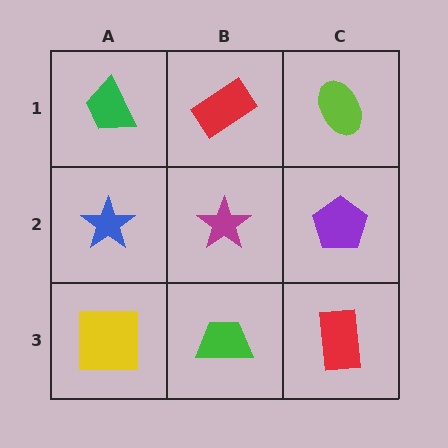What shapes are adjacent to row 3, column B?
A magenta star (row 2, column B), a yellow square (row 3, column A), a red rectangle (row 3, column C).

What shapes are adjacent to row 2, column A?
A green trapezoid (row 1, column A), a yellow square (row 3, column A), a magenta star (row 2, column B).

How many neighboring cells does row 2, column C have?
3.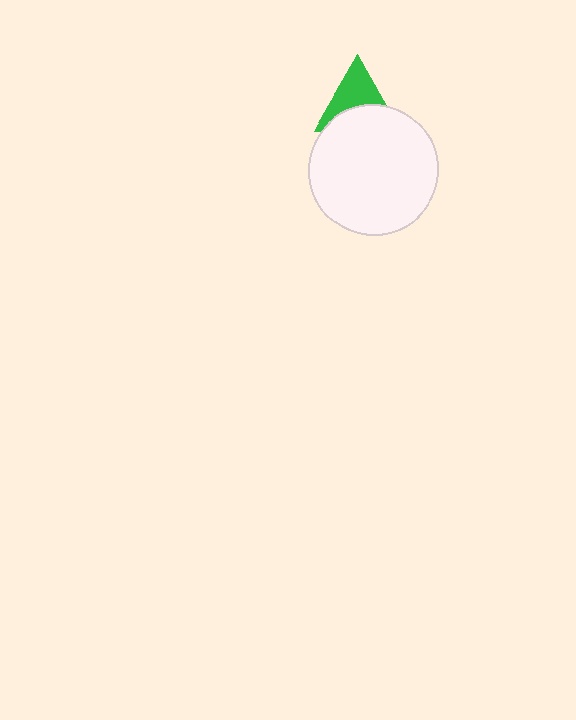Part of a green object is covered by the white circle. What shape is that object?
It is a triangle.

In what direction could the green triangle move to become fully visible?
The green triangle could move up. That would shift it out from behind the white circle entirely.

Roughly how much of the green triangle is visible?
About half of it is visible (roughly 55%).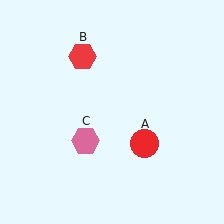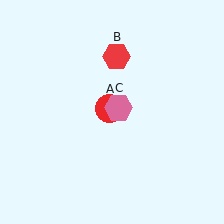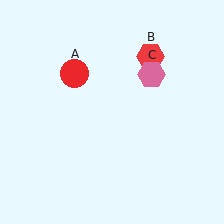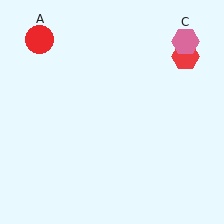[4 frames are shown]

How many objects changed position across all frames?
3 objects changed position: red circle (object A), red hexagon (object B), pink hexagon (object C).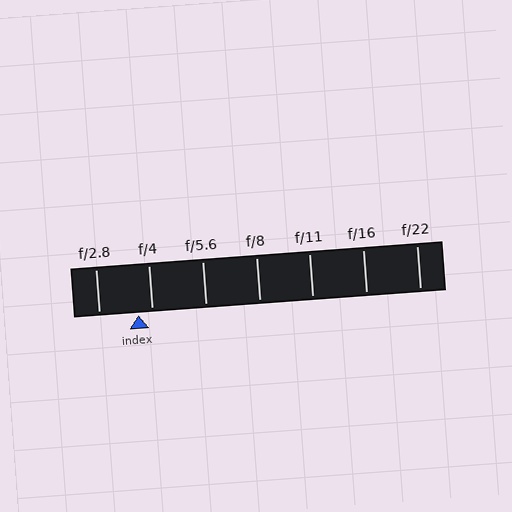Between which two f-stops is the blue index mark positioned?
The index mark is between f/2.8 and f/4.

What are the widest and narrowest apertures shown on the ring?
The widest aperture shown is f/2.8 and the narrowest is f/22.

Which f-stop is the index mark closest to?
The index mark is closest to f/4.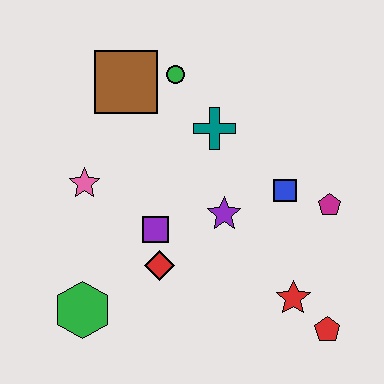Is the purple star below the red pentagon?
No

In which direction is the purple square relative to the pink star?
The purple square is to the right of the pink star.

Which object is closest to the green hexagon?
The red diamond is closest to the green hexagon.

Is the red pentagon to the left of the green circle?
No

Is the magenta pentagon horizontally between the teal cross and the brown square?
No